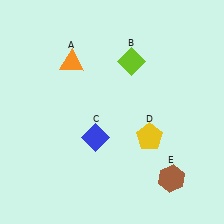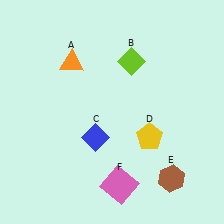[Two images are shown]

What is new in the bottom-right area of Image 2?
A pink square (F) was added in the bottom-right area of Image 2.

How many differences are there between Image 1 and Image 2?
There is 1 difference between the two images.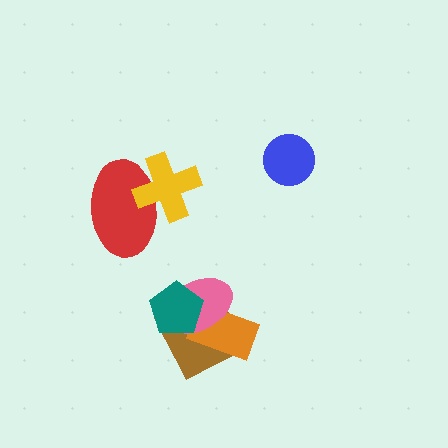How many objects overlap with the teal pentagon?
3 objects overlap with the teal pentagon.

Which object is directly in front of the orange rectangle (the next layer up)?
The pink ellipse is directly in front of the orange rectangle.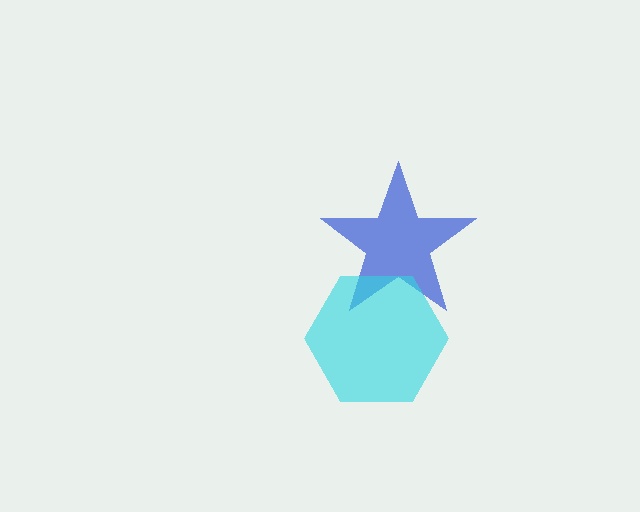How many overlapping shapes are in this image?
There are 2 overlapping shapes in the image.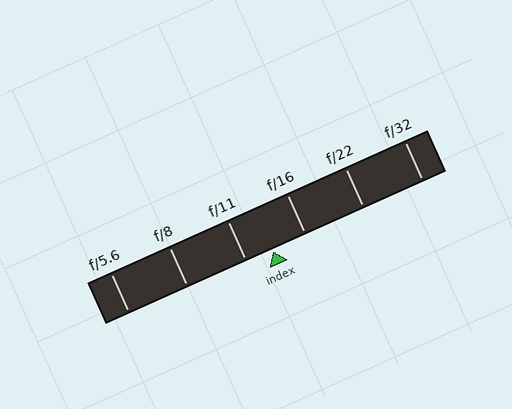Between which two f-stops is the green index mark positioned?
The index mark is between f/11 and f/16.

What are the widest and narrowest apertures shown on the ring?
The widest aperture shown is f/5.6 and the narrowest is f/32.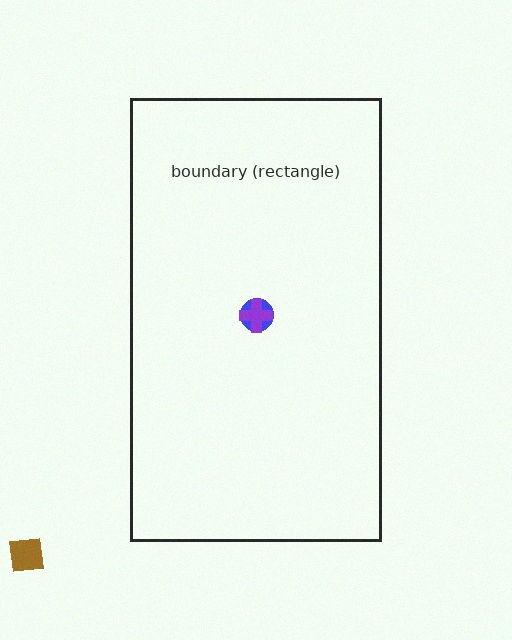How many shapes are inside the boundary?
2 inside, 1 outside.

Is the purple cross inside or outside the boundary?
Inside.